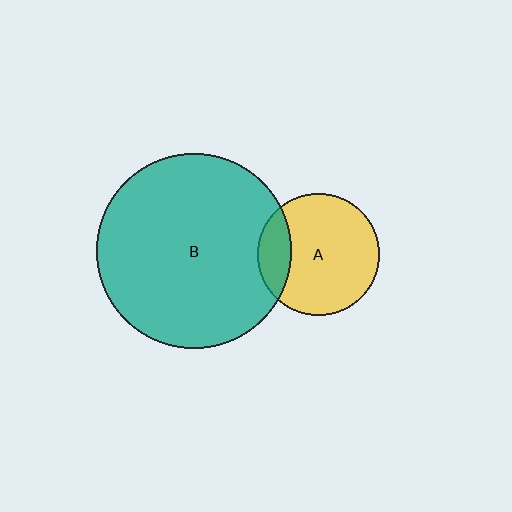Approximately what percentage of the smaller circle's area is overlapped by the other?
Approximately 20%.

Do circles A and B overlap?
Yes.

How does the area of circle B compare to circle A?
Approximately 2.6 times.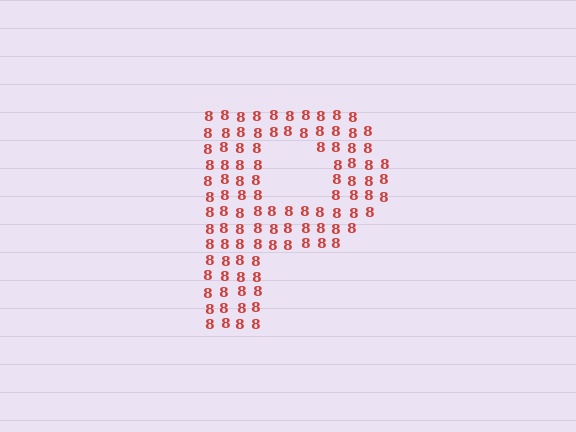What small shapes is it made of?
It is made of small digit 8's.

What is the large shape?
The large shape is the letter P.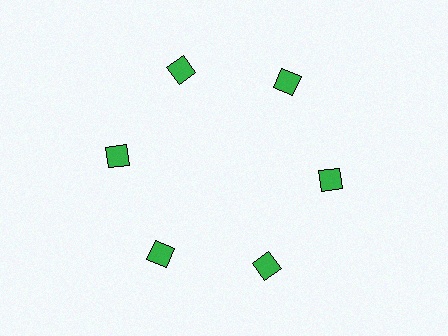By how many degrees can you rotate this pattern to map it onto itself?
The pattern maps onto itself every 60 degrees of rotation.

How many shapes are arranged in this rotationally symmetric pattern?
There are 6 shapes, arranged in 6 groups of 1.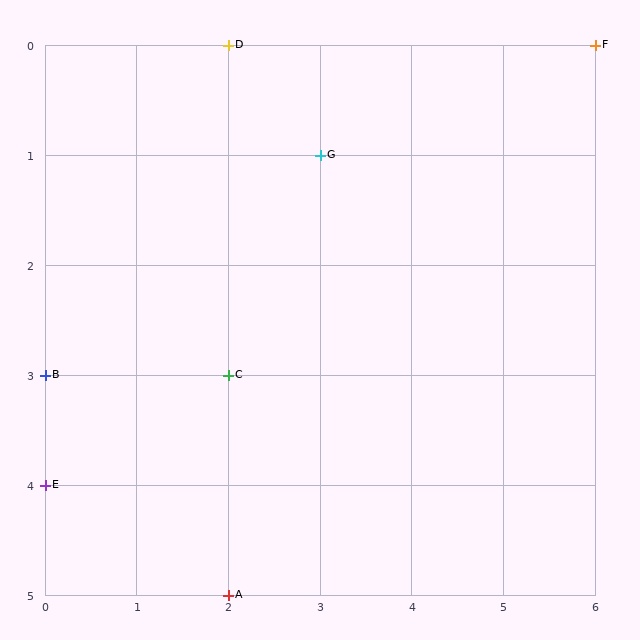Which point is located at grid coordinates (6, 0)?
Point F is at (6, 0).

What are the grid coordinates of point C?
Point C is at grid coordinates (2, 3).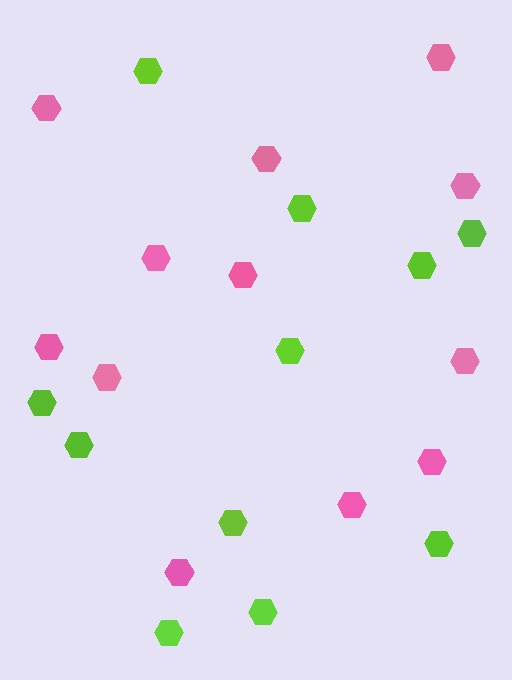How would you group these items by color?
There are 2 groups: one group of lime hexagons (11) and one group of pink hexagons (12).